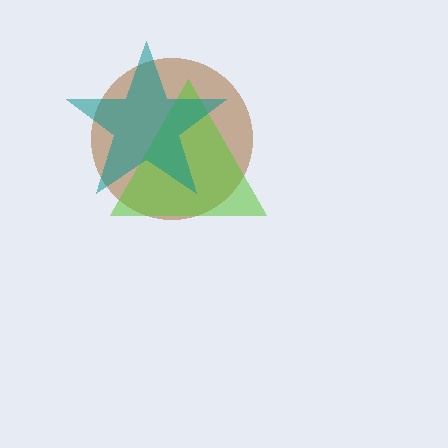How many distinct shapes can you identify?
There are 3 distinct shapes: a brown circle, a lime triangle, a teal star.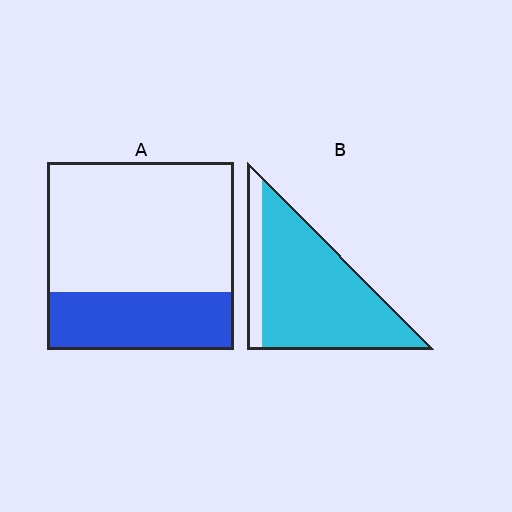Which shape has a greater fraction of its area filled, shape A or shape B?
Shape B.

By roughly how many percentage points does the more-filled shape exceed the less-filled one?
By roughly 55 percentage points (B over A).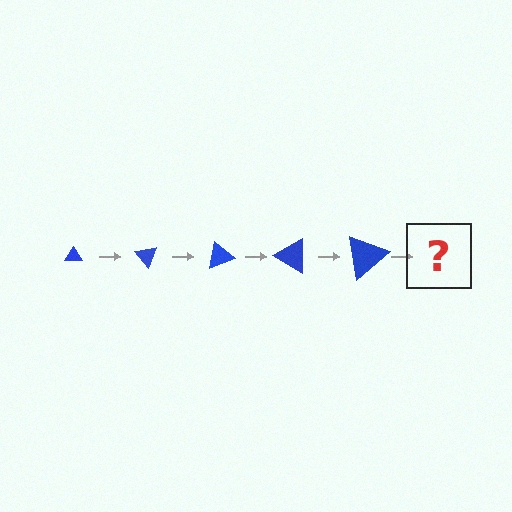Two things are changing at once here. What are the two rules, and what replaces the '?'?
The two rules are that the triangle grows larger each step and it rotates 50 degrees each step. The '?' should be a triangle, larger than the previous one and rotated 250 degrees from the start.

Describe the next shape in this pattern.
It should be a triangle, larger than the previous one and rotated 250 degrees from the start.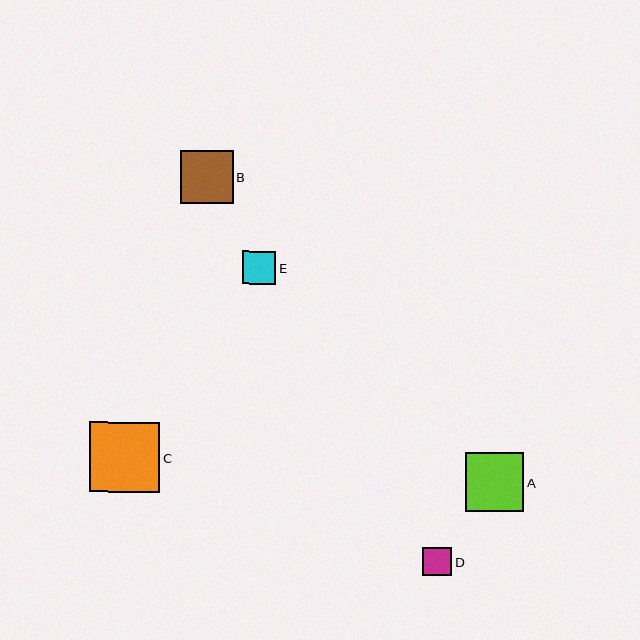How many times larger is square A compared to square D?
Square A is approximately 2.0 times the size of square D.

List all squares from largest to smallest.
From largest to smallest: C, A, B, E, D.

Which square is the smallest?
Square D is the smallest with a size of approximately 29 pixels.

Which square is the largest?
Square C is the largest with a size of approximately 70 pixels.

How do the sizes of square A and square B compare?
Square A and square B are approximately the same size.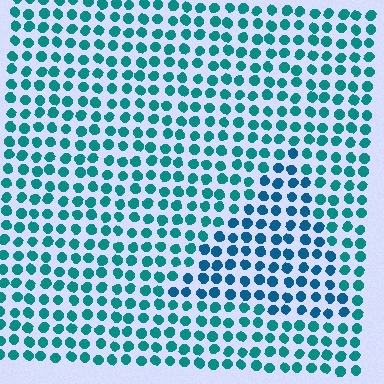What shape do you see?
I see a triangle.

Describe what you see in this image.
The image is filled with small teal elements in a uniform arrangement. A triangle-shaped region is visible where the elements are tinted to a slightly different hue, forming a subtle color boundary.